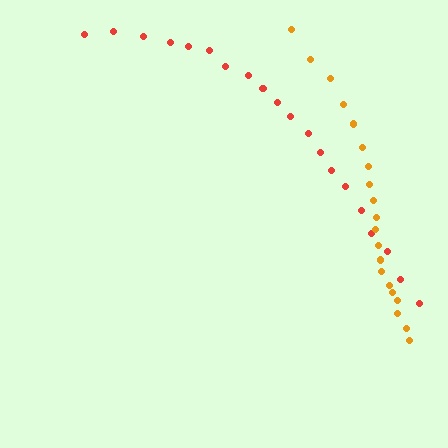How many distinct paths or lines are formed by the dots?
There are 2 distinct paths.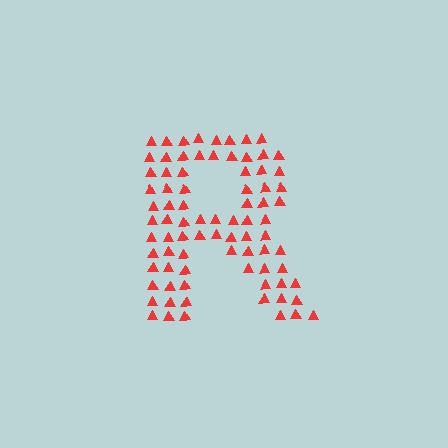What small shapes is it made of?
It is made of small triangles.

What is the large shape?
The large shape is the letter R.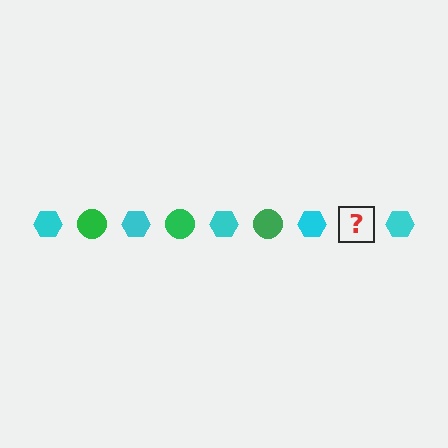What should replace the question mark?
The question mark should be replaced with a green circle.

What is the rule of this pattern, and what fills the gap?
The rule is that the pattern alternates between cyan hexagon and green circle. The gap should be filled with a green circle.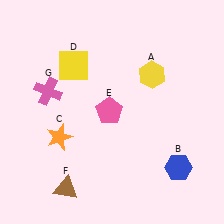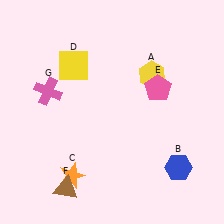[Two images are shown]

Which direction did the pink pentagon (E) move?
The pink pentagon (E) moved right.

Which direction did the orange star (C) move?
The orange star (C) moved down.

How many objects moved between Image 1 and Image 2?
2 objects moved between the two images.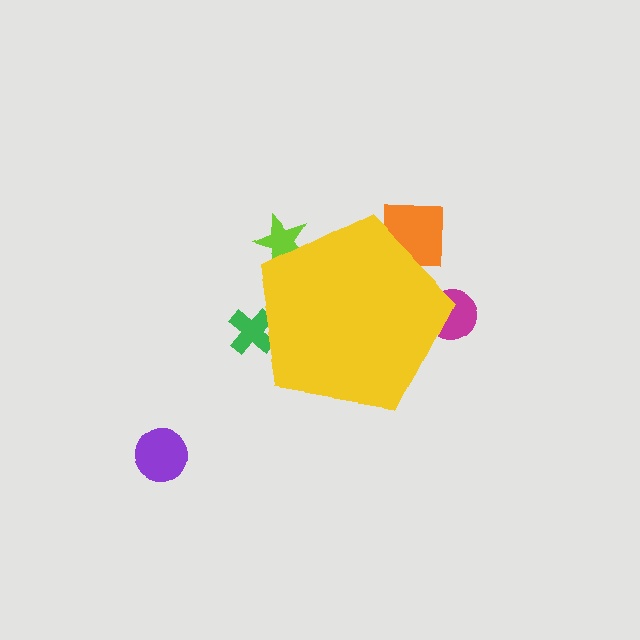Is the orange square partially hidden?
Yes, the orange square is partially hidden behind the yellow pentagon.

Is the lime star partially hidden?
Yes, the lime star is partially hidden behind the yellow pentagon.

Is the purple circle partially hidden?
No, the purple circle is fully visible.